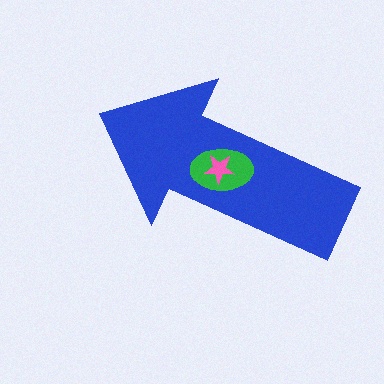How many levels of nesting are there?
3.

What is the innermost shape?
The pink star.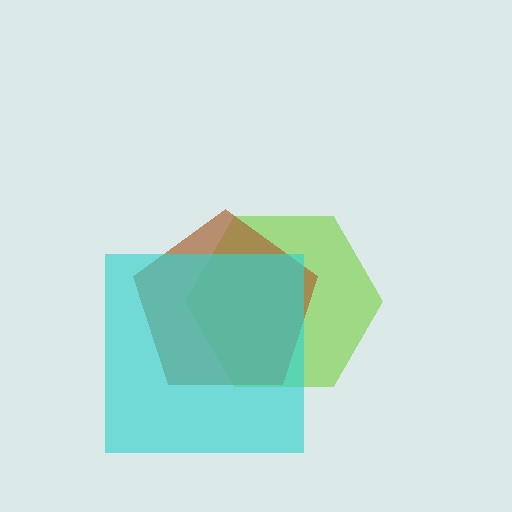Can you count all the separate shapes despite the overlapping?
Yes, there are 3 separate shapes.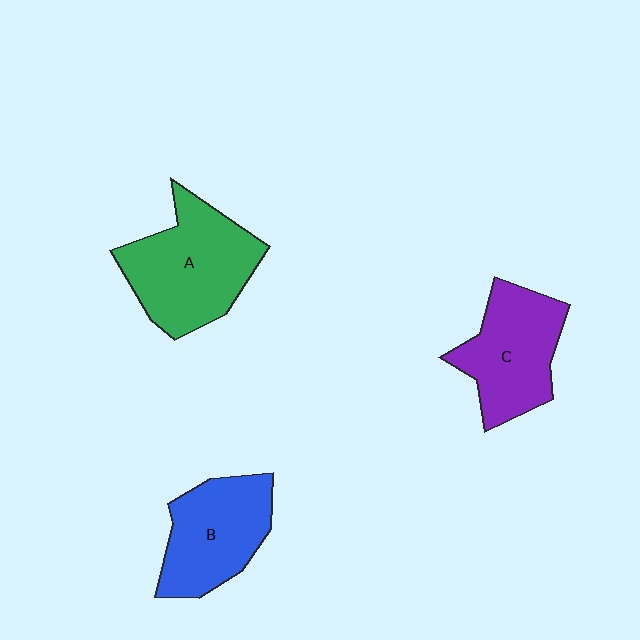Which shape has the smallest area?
Shape B (blue).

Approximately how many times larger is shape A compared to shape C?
Approximately 1.2 times.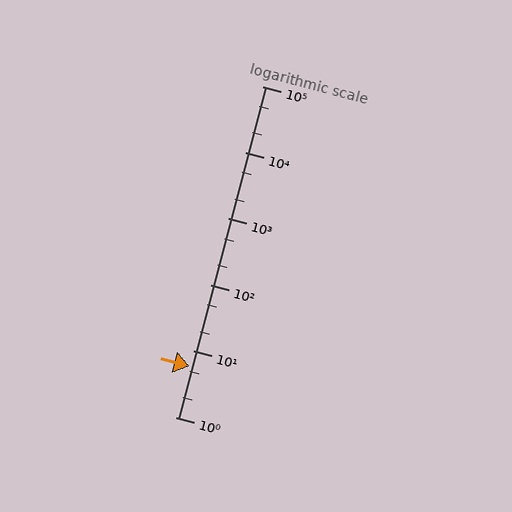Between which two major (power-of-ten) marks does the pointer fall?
The pointer is between 1 and 10.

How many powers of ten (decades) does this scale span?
The scale spans 5 decades, from 1 to 100000.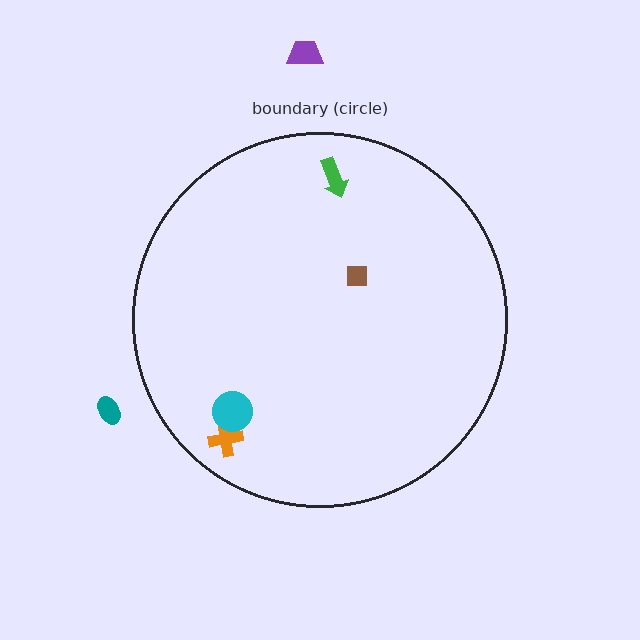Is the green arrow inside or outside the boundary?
Inside.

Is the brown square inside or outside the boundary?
Inside.